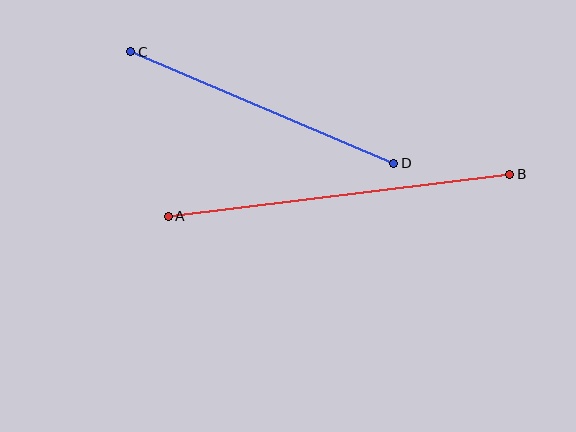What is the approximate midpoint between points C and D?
The midpoint is at approximately (262, 108) pixels.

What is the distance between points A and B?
The distance is approximately 344 pixels.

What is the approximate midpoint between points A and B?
The midpoint is at approximately (339, 195) pixels.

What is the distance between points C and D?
The distance is approximately 285 pixels.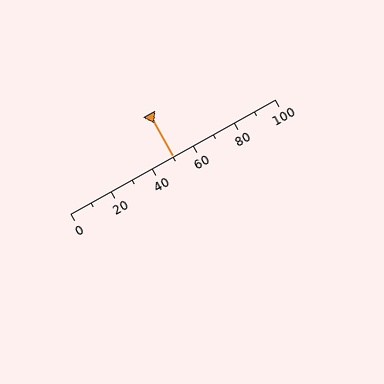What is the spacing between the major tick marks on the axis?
The major ticks are spaced 20 apart.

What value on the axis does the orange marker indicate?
The marker indicates approximately 50.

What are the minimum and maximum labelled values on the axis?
The axis runs from 0 to 100.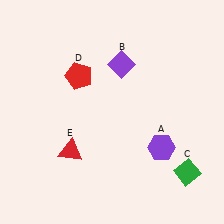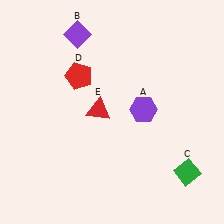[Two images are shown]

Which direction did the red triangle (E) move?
The red triangle (E) moved up.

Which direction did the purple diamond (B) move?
The purple diamond (B) moved left.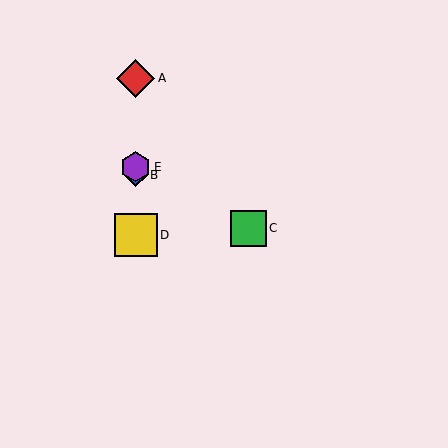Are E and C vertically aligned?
No, E is at x≈136 and C is at x≈249.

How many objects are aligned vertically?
4 objects (A, B, D, E) are aligned vertically.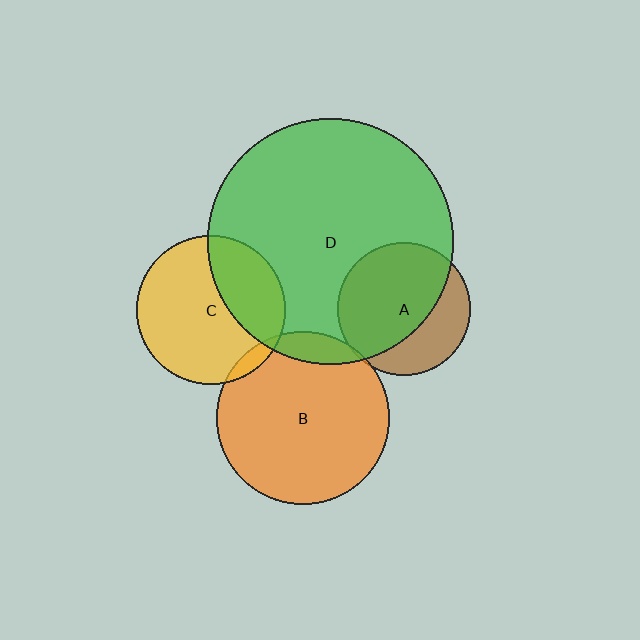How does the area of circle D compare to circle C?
Approximately 2.7 times.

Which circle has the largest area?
Circle D (green).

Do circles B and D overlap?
Yes.